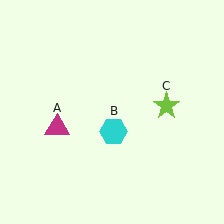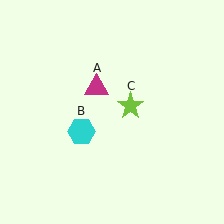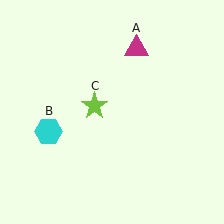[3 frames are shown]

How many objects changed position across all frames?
3 objects changed position: magenta triangle (object A), cyan hexagon (object B), lime star (object C).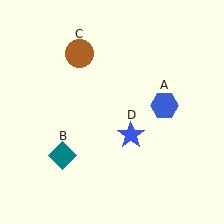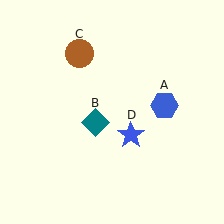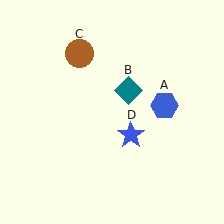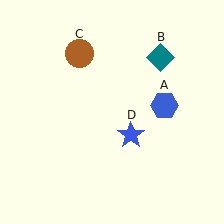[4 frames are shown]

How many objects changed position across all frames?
1 object changed position: teal diamond (object B).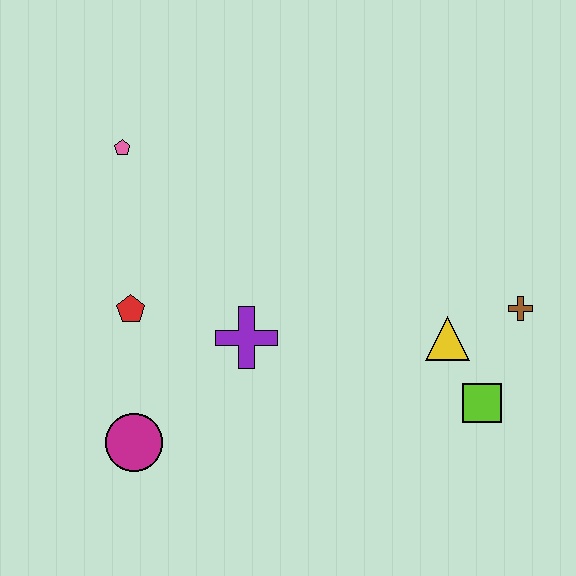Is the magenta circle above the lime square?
No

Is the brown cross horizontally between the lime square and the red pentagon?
No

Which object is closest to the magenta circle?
The red pentagon is closest to the magenta circle.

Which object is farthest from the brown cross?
The pink pentagon is farthest from the brown cross.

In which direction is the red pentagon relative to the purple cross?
The red pentagon is to the left of the purple cross.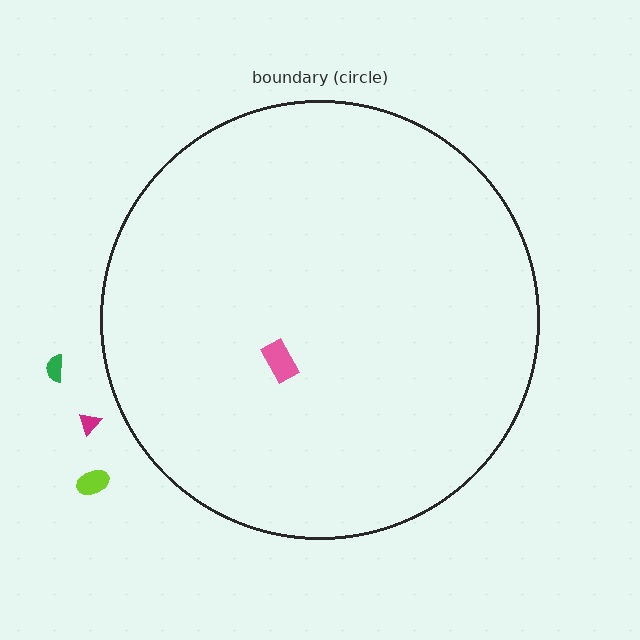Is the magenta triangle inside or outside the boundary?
Outside.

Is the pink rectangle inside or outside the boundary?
Inside.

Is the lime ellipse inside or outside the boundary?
Outside.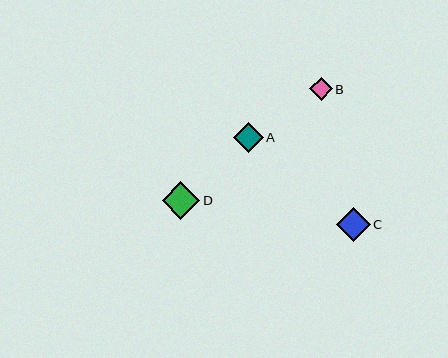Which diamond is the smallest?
Diamond B is the smallest with a size of approximately 23 pixels.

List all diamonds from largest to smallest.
From largest to smallest: D, C, A, B.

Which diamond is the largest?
Diamond D is the largest with a size of approximately 37 pixels.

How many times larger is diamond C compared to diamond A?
Diamond C is approximately 1.1 times the size of diamond A.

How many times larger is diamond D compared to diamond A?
Diamond D is approximately 1.2 times the size of diamond A.